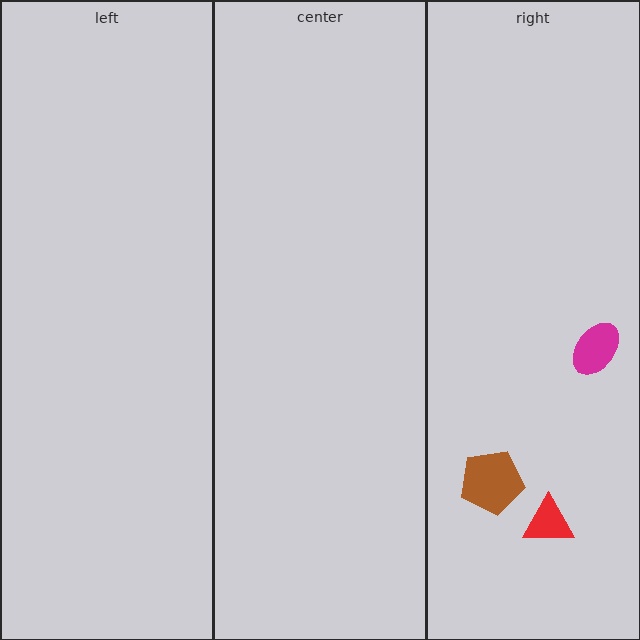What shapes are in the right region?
The red triangle, the magenta ellipse, the brown pentagon.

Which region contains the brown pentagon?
The right region.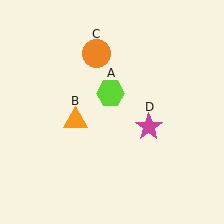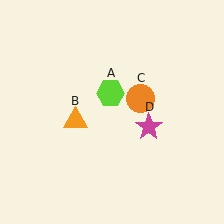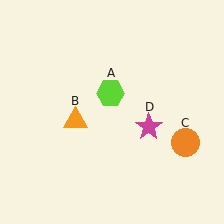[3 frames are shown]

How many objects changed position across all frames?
1 object changed position: orange circle (object C).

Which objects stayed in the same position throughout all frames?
Lime hexagon (object A) and orange triangle (object B) and magenta star (object D) remained stationary.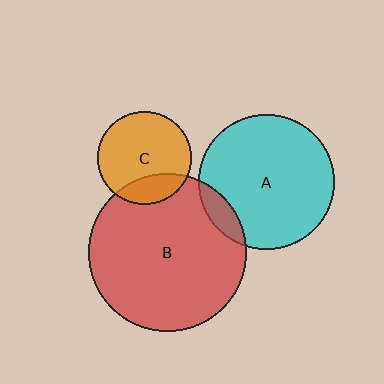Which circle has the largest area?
Circle B (red).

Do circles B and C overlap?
Yes.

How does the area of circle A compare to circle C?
Approximately 2.1 times.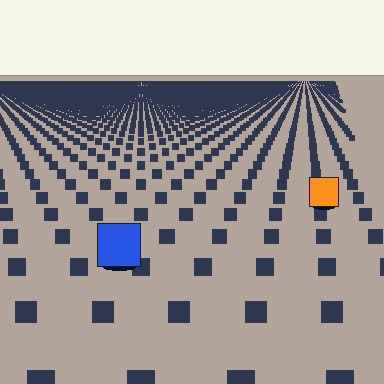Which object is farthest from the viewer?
The orange square is farthest from the viewer. It appears smaller and the ground texture around it is denser.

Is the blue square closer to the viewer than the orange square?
Yes. The blue square is closer — you can tell from the texture gradient: the ground texture is coarser near it.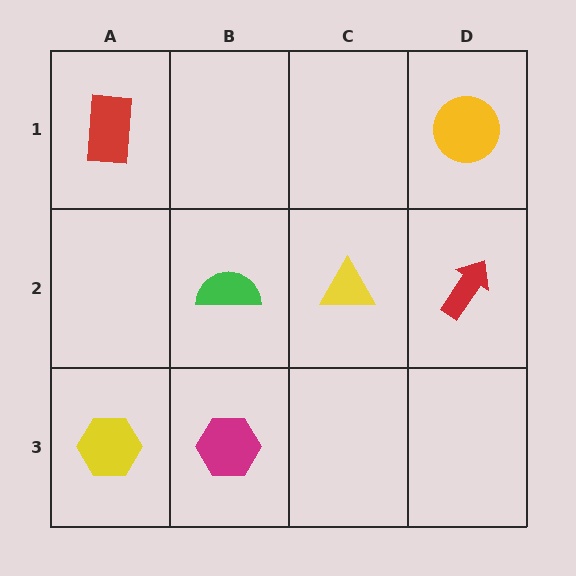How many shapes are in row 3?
2 shapes.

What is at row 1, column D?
A yellow circle.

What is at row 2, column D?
A red arrow.